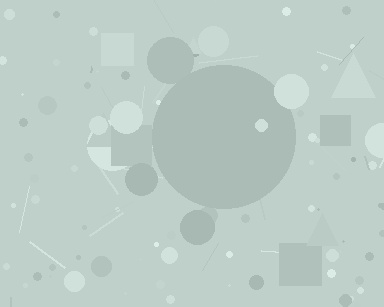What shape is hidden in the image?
A circle is hidden in the image.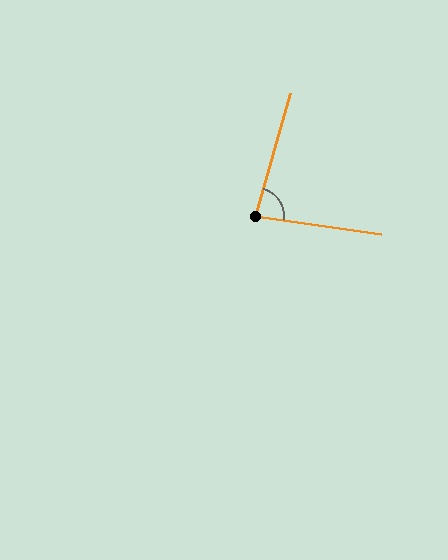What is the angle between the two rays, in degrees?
Approximately 83 degrees.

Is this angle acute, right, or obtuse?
It is acute.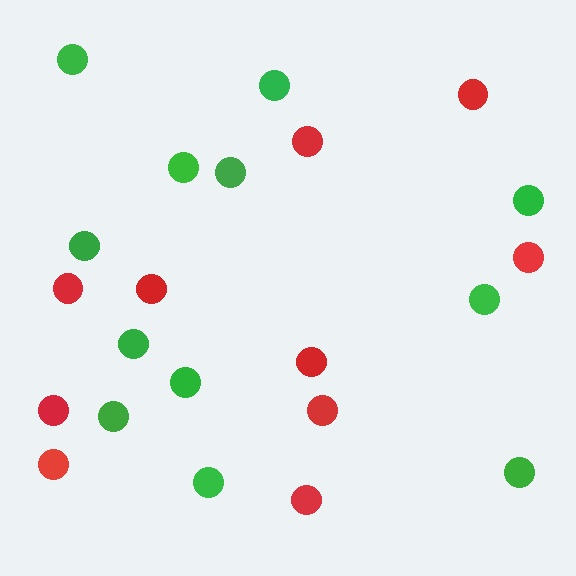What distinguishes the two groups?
There are 2 groups: one group of green circles (12) and one group of red circles (10).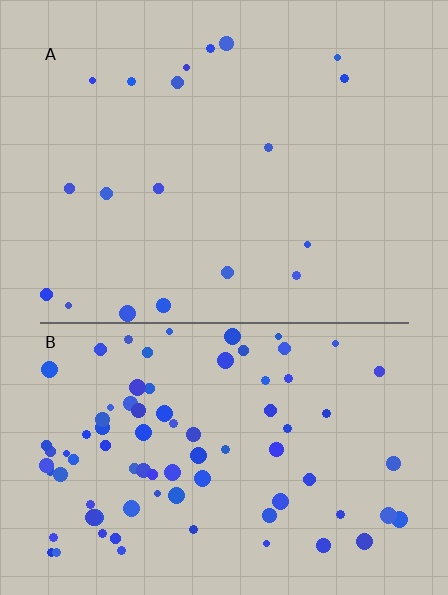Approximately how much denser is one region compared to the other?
Approximately 4.4× — region B over region A.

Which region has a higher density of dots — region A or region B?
B (the bottom).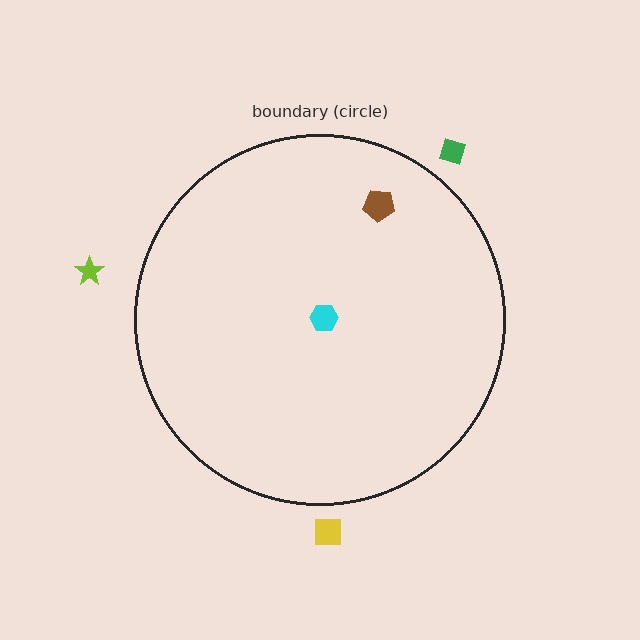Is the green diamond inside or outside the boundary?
Outside.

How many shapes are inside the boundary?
2 inside, 3 outside.